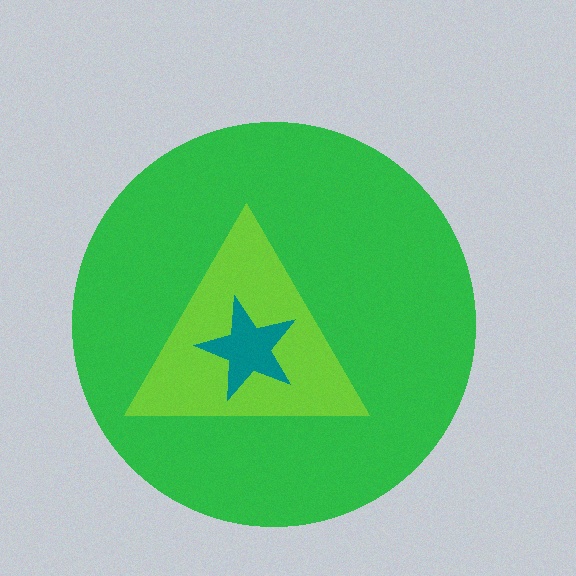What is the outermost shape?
The green circle.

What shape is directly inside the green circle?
The lime triangle.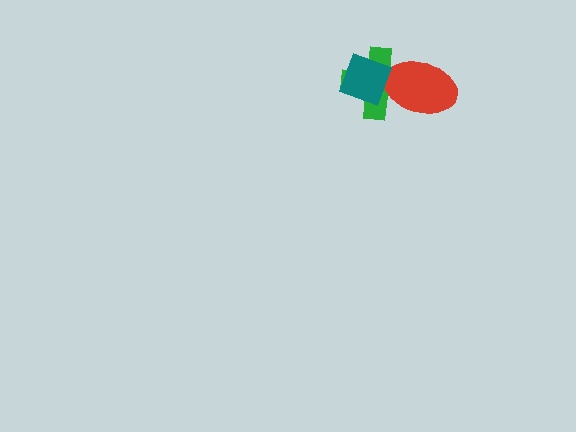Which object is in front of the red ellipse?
The teal diamond is in front of the red ellipse.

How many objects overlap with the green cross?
2 objects overlap with the green cross.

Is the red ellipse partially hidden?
Yes, it is partially covered by another shape.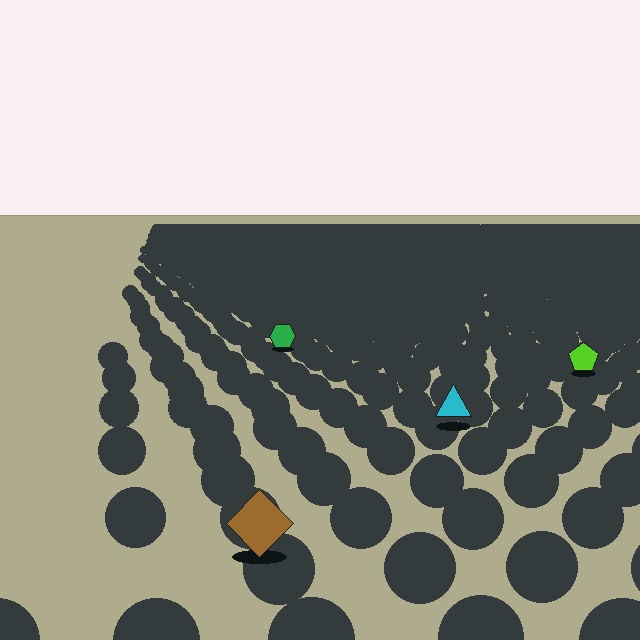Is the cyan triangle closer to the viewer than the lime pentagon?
Yes. The cyan triangle is closer — you can tell from the texture gradient: the ground texture is coarser near it.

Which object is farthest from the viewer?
The green hexagon is farthest from the viewer. It appears smaller and the ground texture around it is denser.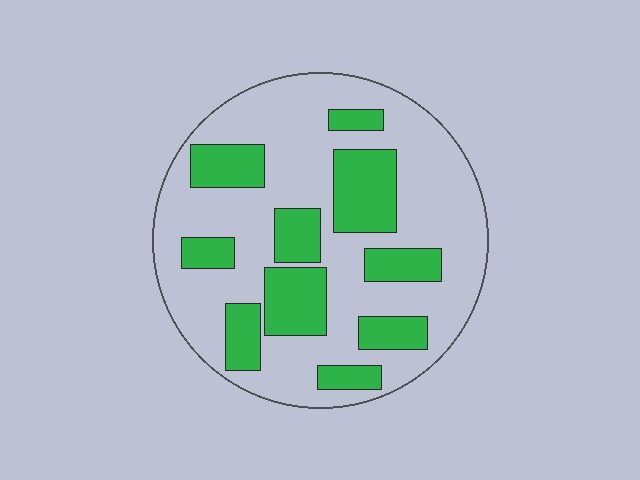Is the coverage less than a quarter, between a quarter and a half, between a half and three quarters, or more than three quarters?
Between a quarter and a half.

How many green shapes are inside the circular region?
10.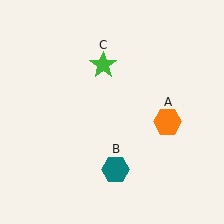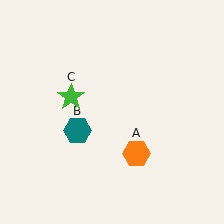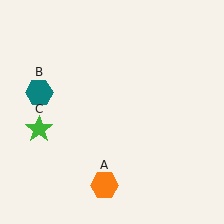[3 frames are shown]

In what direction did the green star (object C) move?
The green star (object C) moved down and to the left.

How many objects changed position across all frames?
3 objects changed position: orange hexagon (object A), teal hexagon (object B), green star (object C).